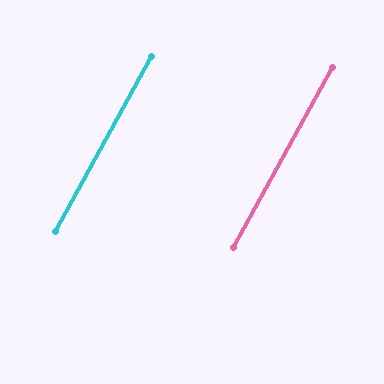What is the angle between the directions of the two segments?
Approximately 0 degrees.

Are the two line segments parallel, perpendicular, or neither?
Parallel — their directions differ by only 0.3°.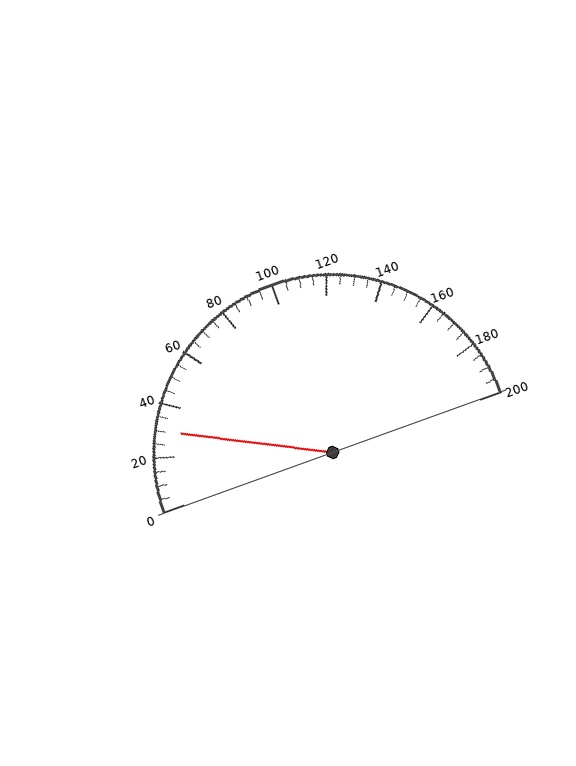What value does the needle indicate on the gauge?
The needle indicates approximately 30.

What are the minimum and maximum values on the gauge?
The gauge ranges from 0 to 200.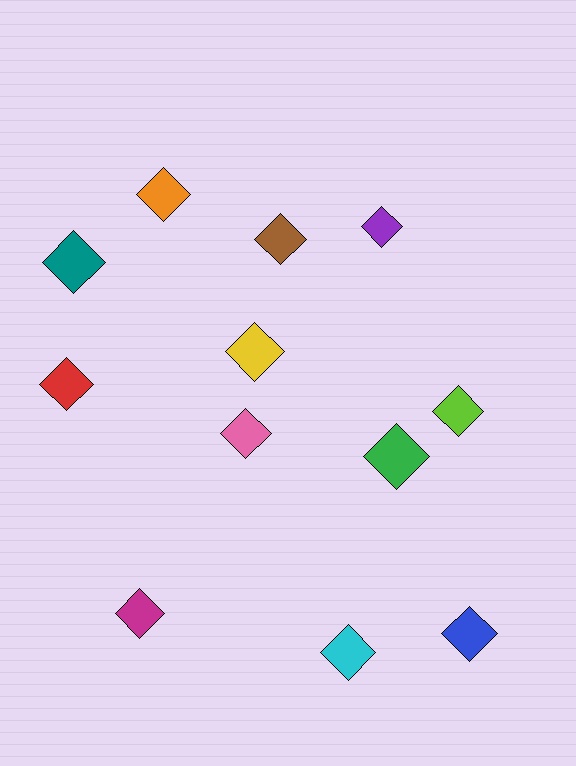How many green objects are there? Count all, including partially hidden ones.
There is 1 green object.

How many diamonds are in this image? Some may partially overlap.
There are 12 diamonds.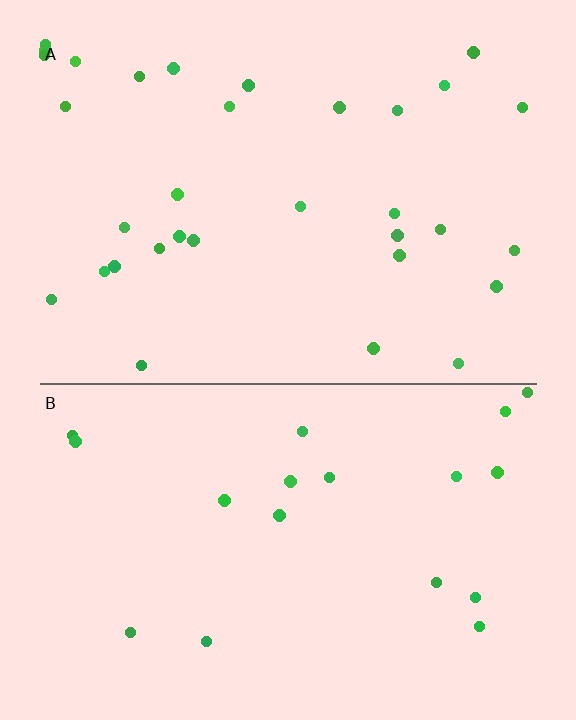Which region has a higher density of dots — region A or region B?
A (the top).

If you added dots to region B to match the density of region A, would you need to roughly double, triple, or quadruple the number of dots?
Approximately double.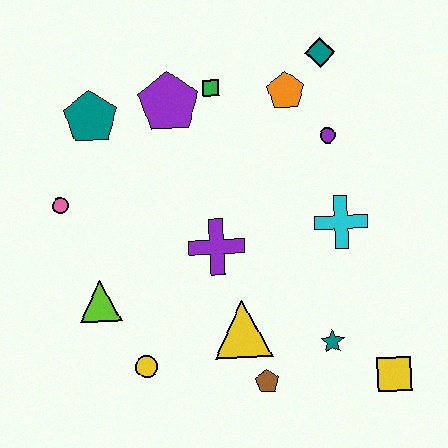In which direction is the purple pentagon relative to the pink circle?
The purple pentagon is to the right of the pink circle.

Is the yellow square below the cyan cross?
Yes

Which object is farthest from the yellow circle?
The teal diamond is farthest from the yellow circle.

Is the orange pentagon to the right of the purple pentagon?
Yes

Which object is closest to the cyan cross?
The purple circle is closest to the cyan cross.